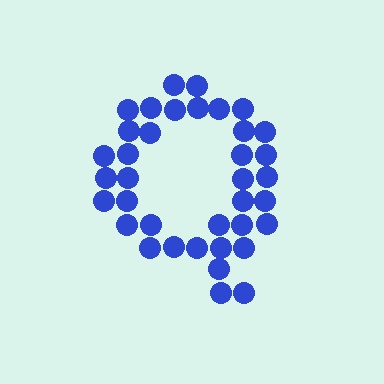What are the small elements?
The small elements are circles.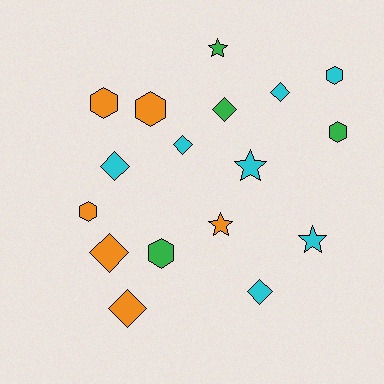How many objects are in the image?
There are 17 objects.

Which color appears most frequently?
Cyan, with 7 objects.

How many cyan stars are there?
There are 2 cyan stars.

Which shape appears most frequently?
Diamond, with 7 objects.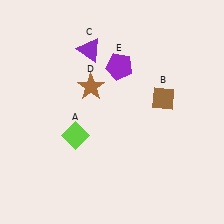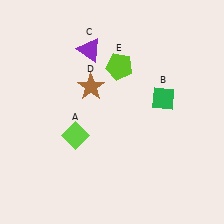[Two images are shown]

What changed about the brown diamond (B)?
In Image 1, B is brown. In Image 2, it changed to green.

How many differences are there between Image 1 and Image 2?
There are 2 differences between the two images.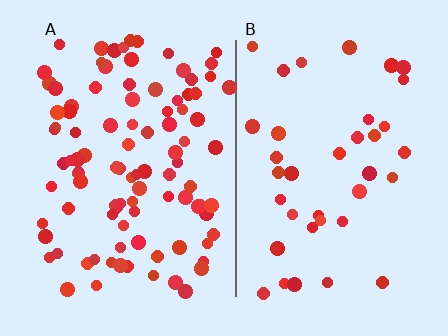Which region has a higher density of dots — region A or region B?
A (the left).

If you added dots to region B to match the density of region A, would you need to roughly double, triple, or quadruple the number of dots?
Approximately triple.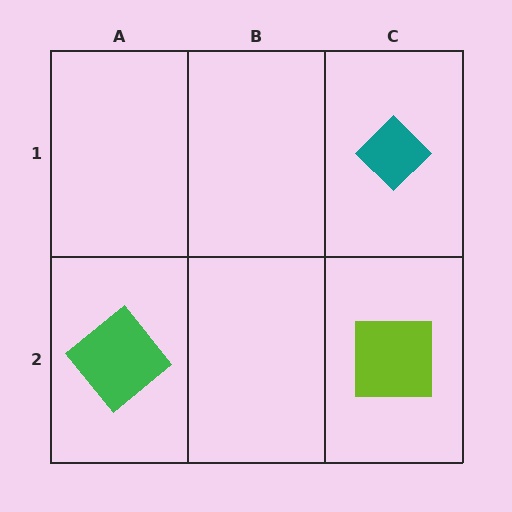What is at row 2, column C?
A lime square.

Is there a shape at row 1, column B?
No, that cell is empty.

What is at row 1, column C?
A teal diamond.